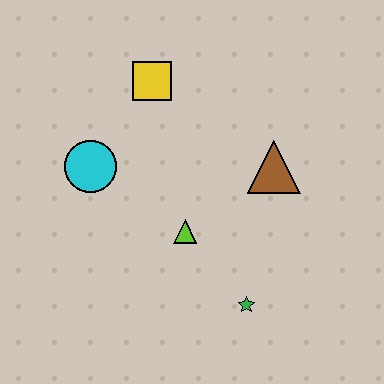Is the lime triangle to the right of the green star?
No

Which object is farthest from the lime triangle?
The yellow square is farthest from the lime triangle.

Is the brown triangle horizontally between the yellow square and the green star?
No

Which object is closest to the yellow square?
The cyan circle is closest to the yellow square.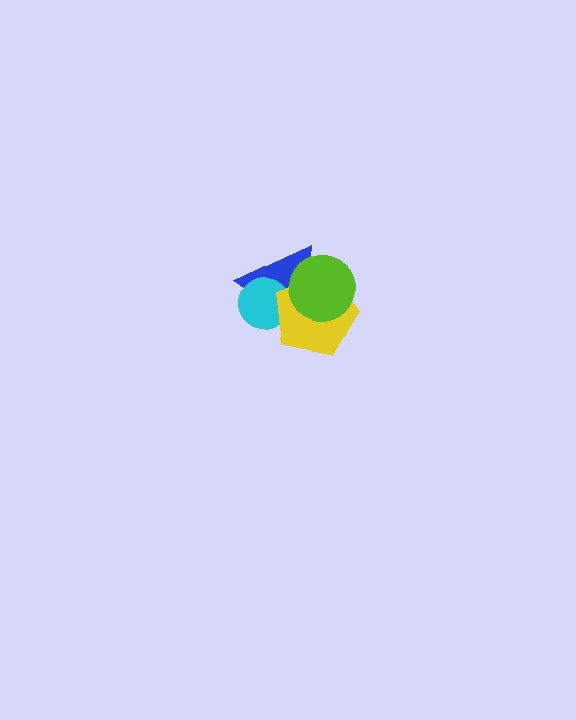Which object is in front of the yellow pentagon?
The lime circle is in front of the yellow pentagon.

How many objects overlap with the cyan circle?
2 objects overlap with the cyan circle.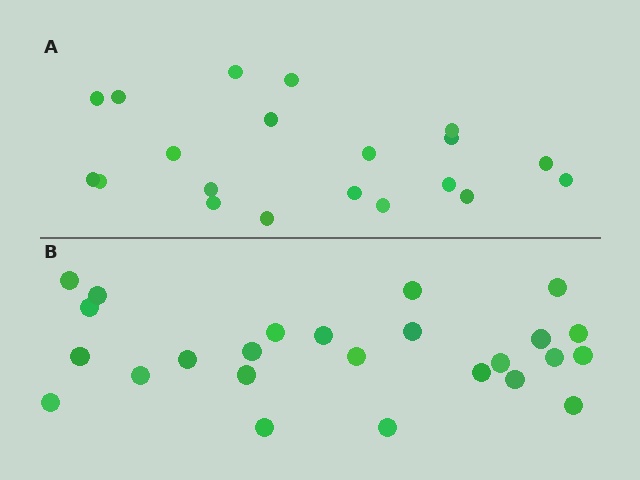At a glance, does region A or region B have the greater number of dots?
Region B (the bottom region) has more dots.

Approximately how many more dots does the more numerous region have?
Region B has about 5 more dots than region A.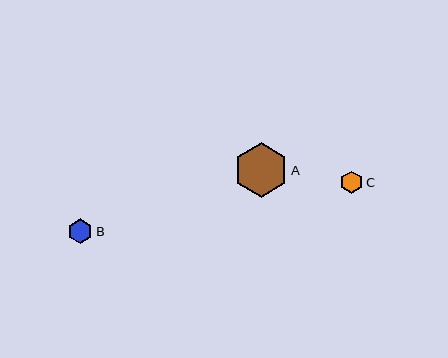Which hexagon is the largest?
Hexagon A is the largest with a size of approximately 54 pixels.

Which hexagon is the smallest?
Hexagon C is the smallest with a size of approximately 22 pixels.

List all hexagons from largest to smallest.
From largest to smallest: A, B, C.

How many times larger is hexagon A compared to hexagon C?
Hexagon A is approximately 2.4 times the size of hexagon C.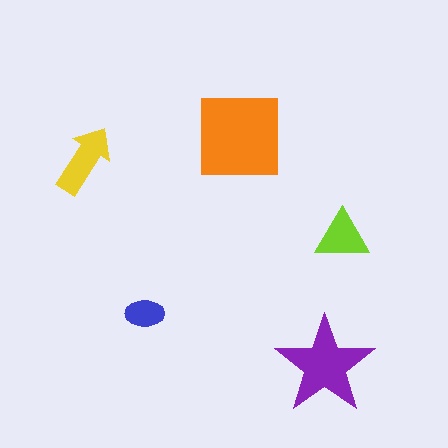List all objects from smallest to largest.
The blue ellipse, the lime triangle, the yellow arrow, the purple star, the orange square.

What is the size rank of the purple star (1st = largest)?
2nd.